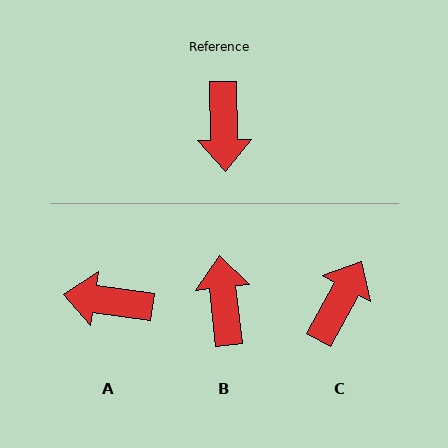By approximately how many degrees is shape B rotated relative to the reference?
Approximately 175 degrees clockwise.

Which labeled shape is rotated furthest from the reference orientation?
B, about 175 degrees away.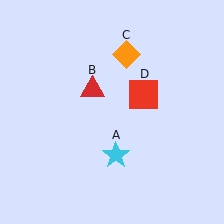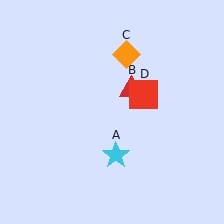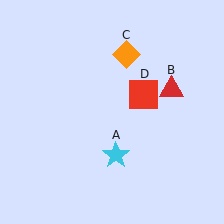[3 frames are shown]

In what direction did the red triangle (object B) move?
The red triangle (object B) moved right.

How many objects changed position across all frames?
1 object changed position: red triangle (object B).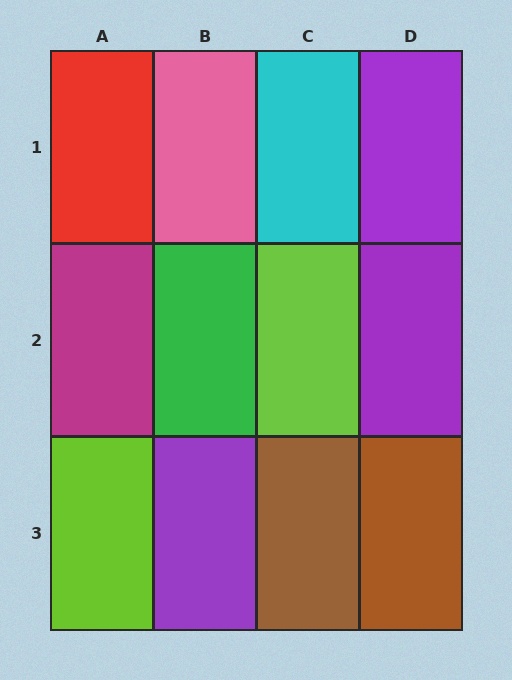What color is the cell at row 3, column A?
Lime.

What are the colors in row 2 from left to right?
Magenta, green, lime, purple.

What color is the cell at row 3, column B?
Purple.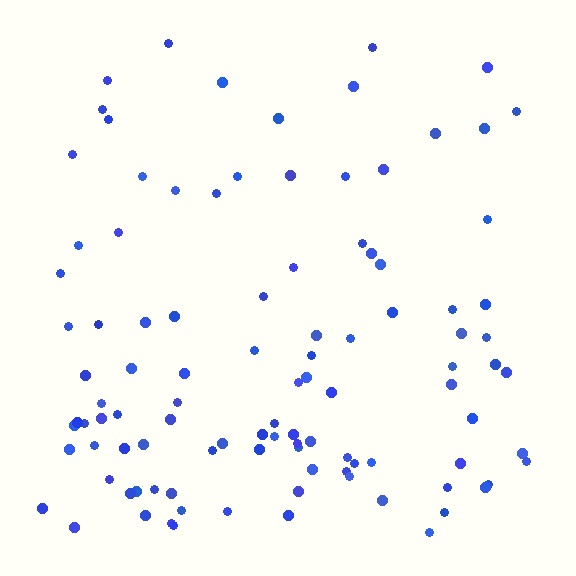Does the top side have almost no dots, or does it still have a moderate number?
Still a moderate number, just noticeably fewer than the bottom.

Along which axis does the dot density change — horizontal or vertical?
Vertical.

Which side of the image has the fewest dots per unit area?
The top.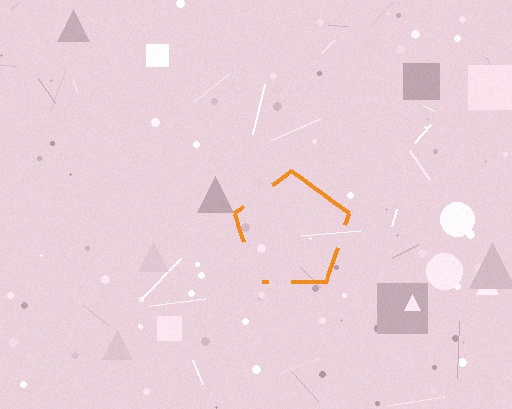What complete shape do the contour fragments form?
The contour fragments form a pentagon.